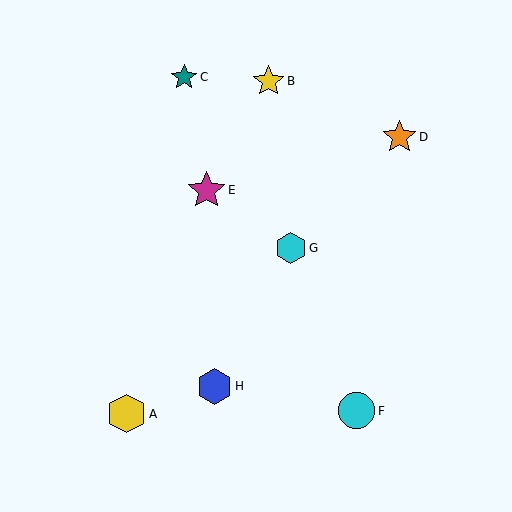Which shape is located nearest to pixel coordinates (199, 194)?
The magenta star (labeled E) at (206, 190) is nearest to that location.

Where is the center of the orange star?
The center of the orange star is at (399, 137).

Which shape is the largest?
The yellow hexagon (labeled A) is the largest.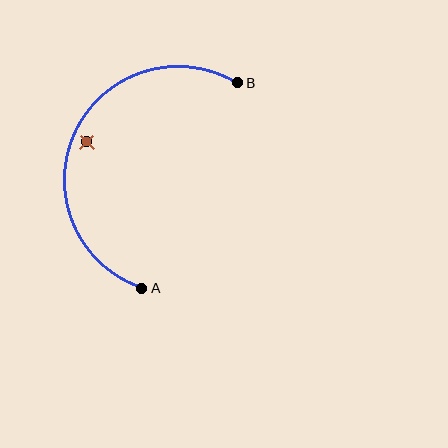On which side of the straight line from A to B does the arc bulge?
The arc bulges to the left of the straight line connecting A and B.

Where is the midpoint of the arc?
The arc midpoint is the point on the curve farthest from the straight line joining A and B. It sits to the left of that line.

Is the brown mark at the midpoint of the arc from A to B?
No — the brown mark does not lie on the arc at all. It sits slightly inside the curve.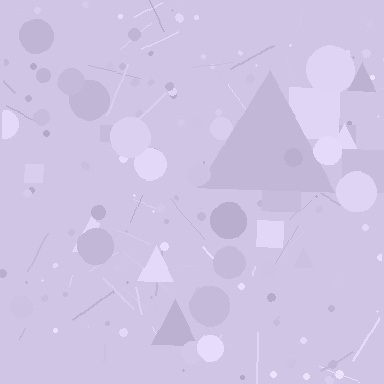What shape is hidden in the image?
A triangle is hidden in the image.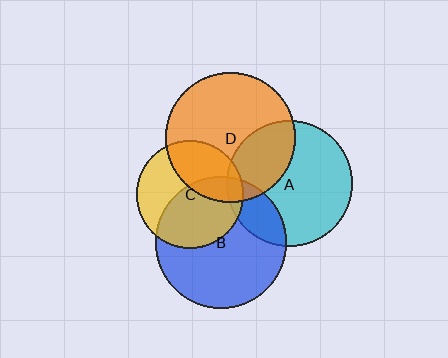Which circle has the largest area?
Circle B (blue).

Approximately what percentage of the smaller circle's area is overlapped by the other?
Approximately 20%.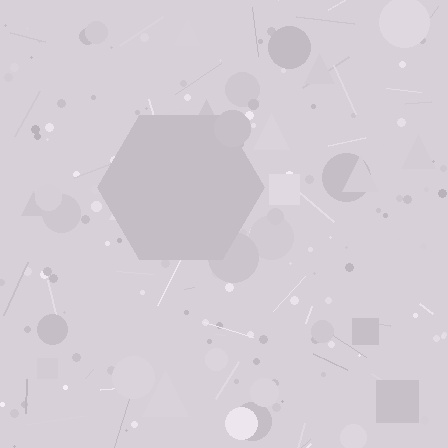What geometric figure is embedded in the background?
A hexagon is embedded in the background.